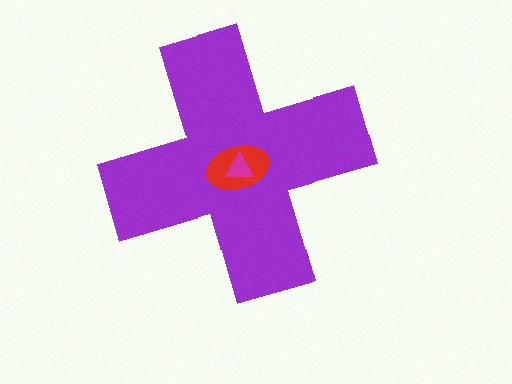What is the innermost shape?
The magenta triangle.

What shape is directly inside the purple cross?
The red ellipse.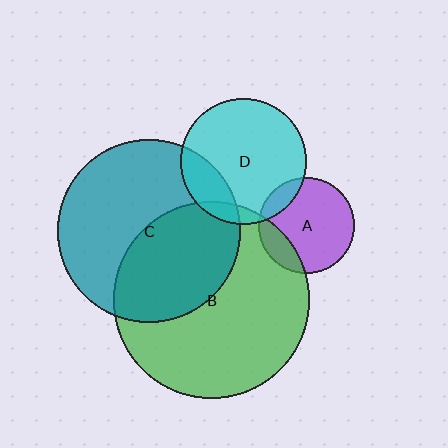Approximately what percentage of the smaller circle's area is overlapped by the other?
Approximately 20%.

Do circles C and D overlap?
Yes.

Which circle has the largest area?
Circle B (green).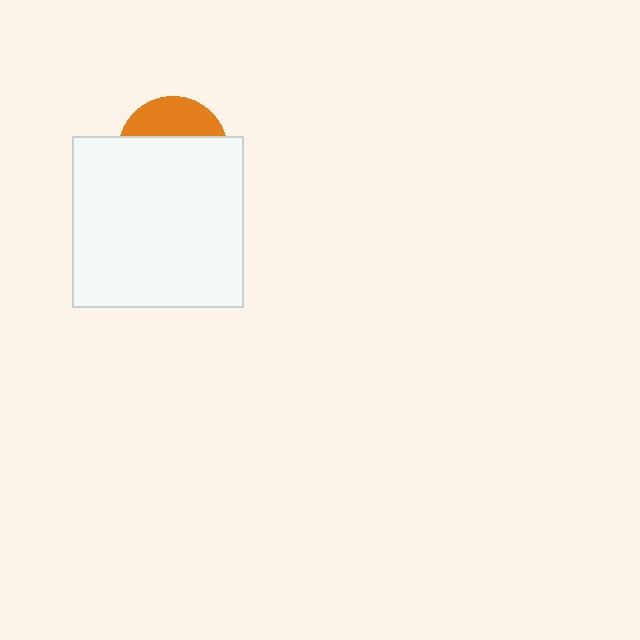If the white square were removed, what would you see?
You would see the complete orange circle.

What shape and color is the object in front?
The object in front is a white square.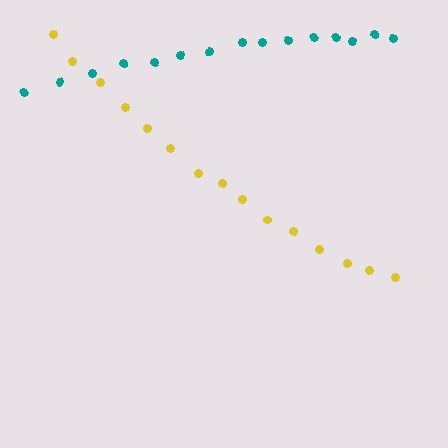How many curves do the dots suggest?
There are 2 distinct paths.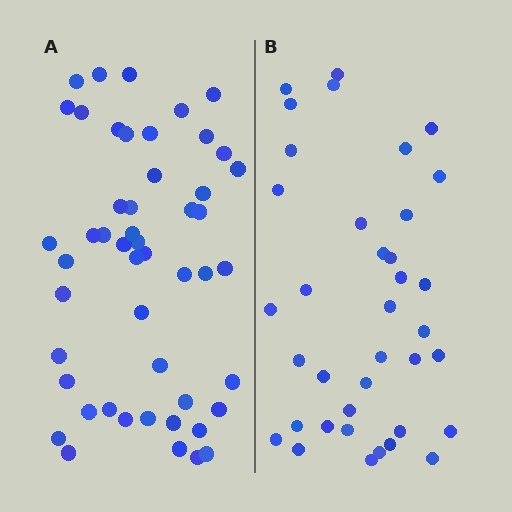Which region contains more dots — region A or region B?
Region A (the left region) has more dots.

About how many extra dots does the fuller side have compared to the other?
Region A has approximately 15 more dots than region B.